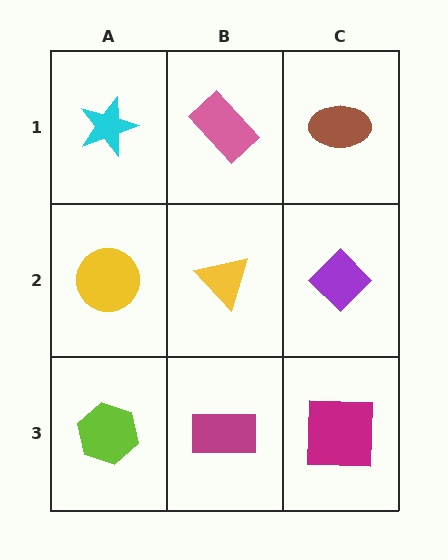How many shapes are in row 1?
3 shapes.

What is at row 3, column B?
A magenta rectangle.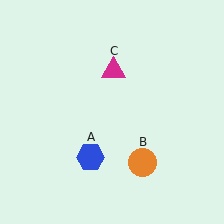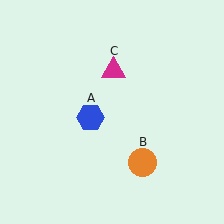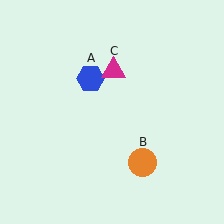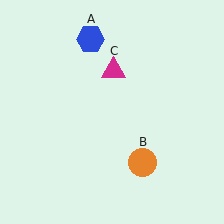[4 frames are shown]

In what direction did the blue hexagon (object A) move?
The blue hexagon (object A) moved up.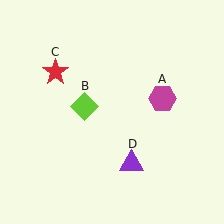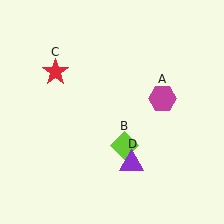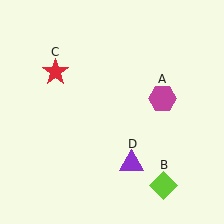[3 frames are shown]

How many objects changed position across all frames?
1 object changed position: lime diamond (object B).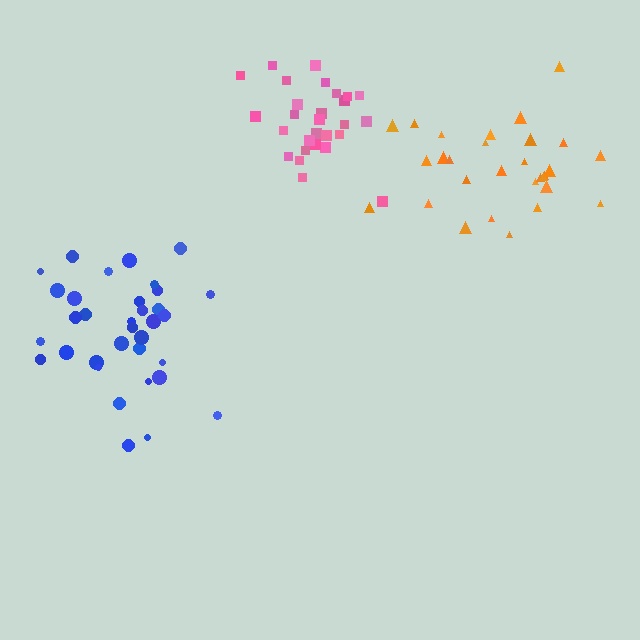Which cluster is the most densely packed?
Pink.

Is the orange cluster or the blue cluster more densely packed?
Blue.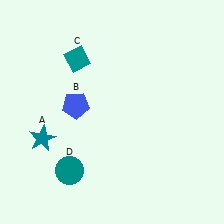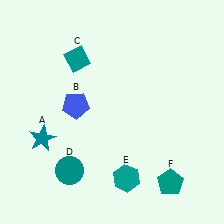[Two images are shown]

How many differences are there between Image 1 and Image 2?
There are 2 differences between the two images.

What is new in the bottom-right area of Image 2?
A teal hexagon (E) was added in the bottom-right area of Image 2.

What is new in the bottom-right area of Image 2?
A teal pentagon (F) was added in the bottom-right area of Image 2.